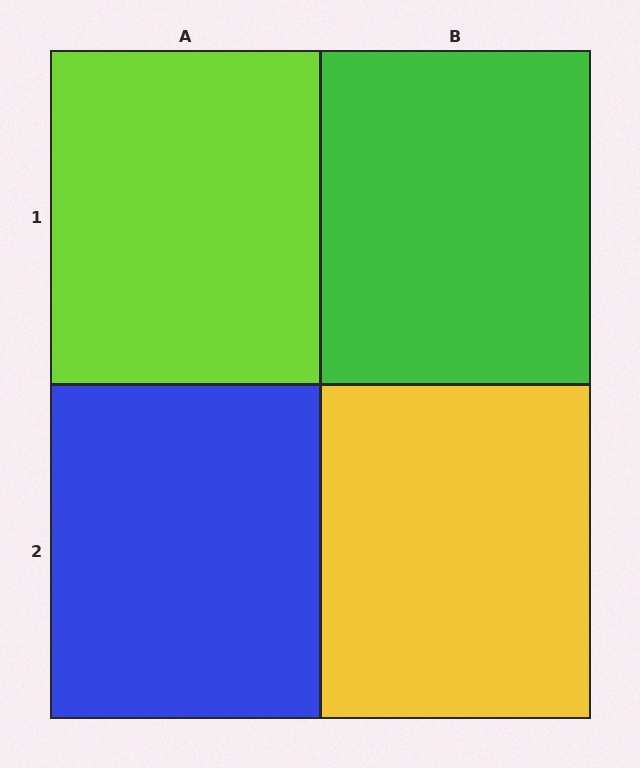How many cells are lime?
1 cell is lime.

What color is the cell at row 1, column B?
Green.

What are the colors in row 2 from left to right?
Blue, yellow.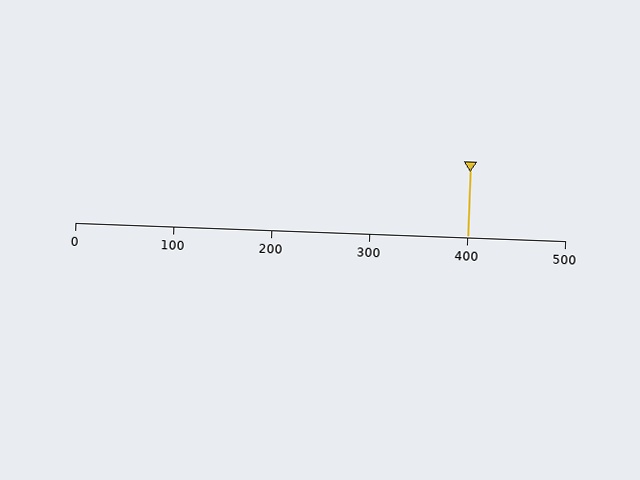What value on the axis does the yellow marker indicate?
The marker indicates approximately 400.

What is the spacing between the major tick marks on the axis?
The major ticks are spaced 100 apart.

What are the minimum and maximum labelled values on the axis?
The axis runs from 0 to 500.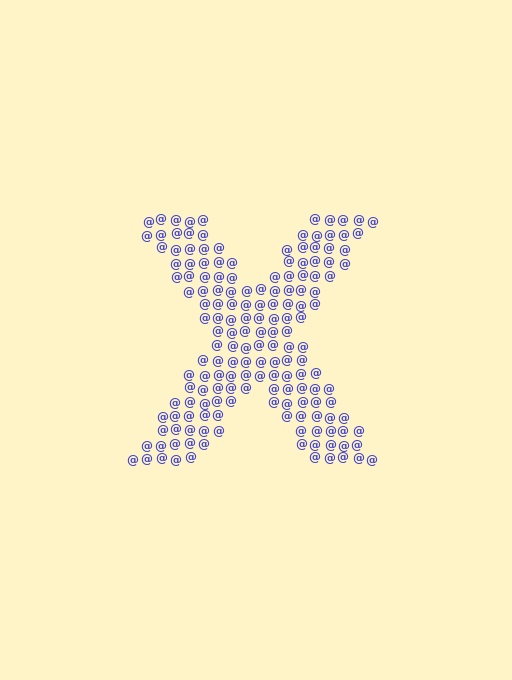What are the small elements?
The small elements are at signs.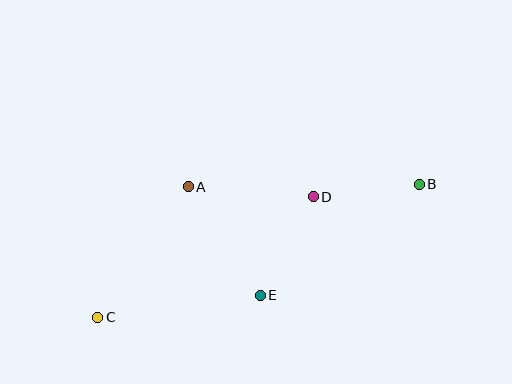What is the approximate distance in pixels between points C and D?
The distance between C and D is approximately 247 pixels.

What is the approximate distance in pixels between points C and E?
The distance between C and E is approximately 164 pixels.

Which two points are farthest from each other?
Points B and C are farthest from each other.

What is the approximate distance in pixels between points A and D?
The distance between A and D is approximately 125 pixels.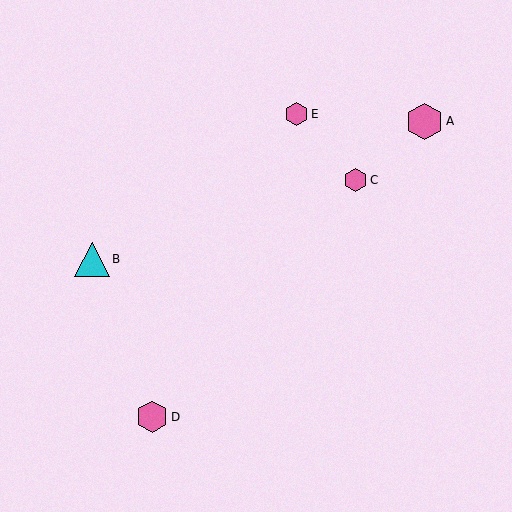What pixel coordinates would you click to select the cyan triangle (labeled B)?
Click at (92, 259) to select the cyan triangle B.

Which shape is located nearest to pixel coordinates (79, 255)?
The cyan triangle (labeled B) at (92, 259) is nearest to that location.